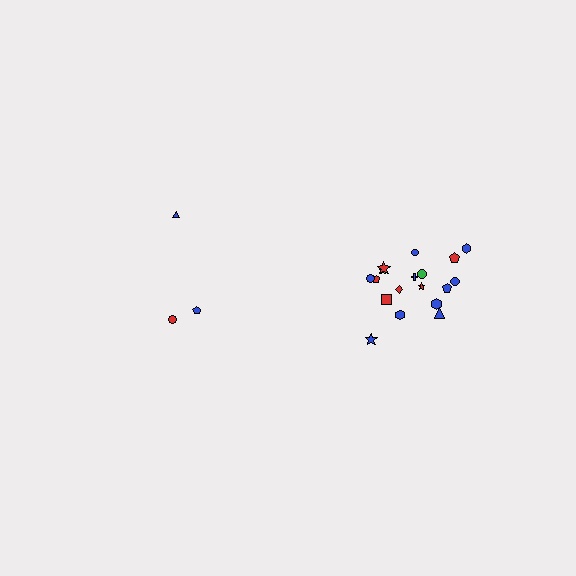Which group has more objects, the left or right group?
The right group.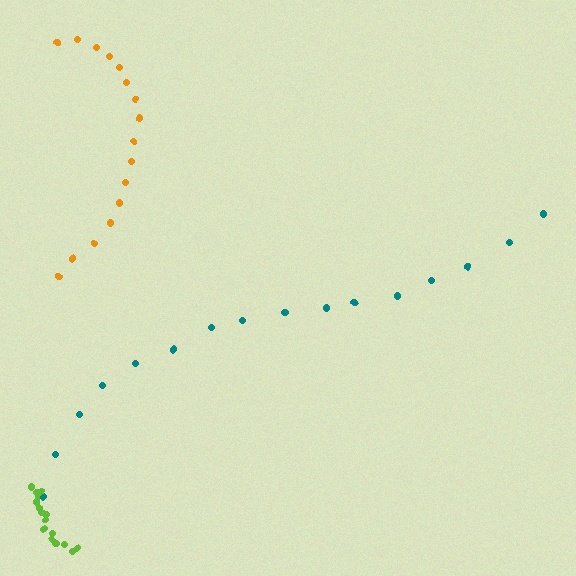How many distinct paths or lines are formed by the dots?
There are 3 distinct paths.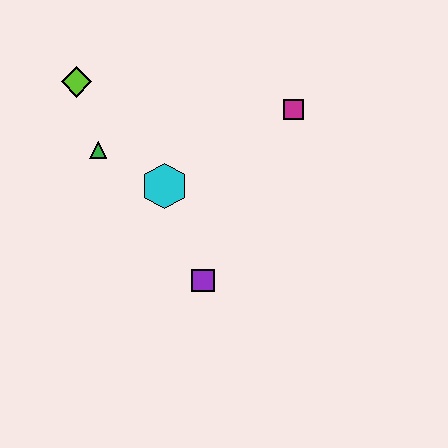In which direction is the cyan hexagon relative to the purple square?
The cyan hexagon is above the purple square.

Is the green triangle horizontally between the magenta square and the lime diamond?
Yes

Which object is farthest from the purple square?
The lime diamond is farthest from the purple square.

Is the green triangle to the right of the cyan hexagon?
No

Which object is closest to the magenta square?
The cyan hexagon is closest to the magenta square.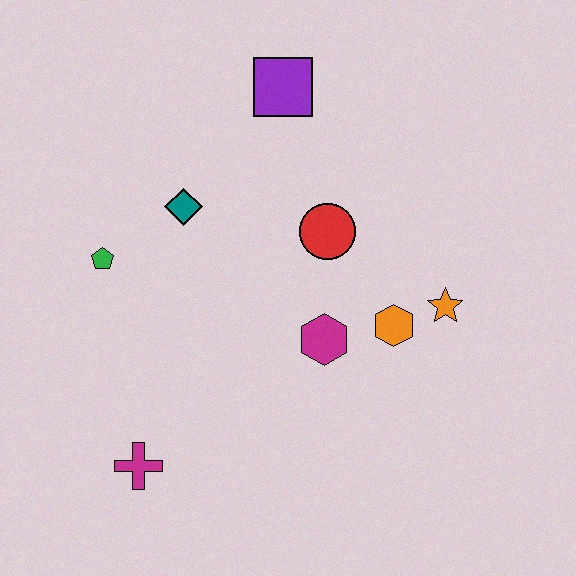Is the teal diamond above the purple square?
No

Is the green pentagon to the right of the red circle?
No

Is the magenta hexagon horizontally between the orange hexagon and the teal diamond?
Yes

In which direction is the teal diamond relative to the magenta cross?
The teal diamond is above the magenta cross.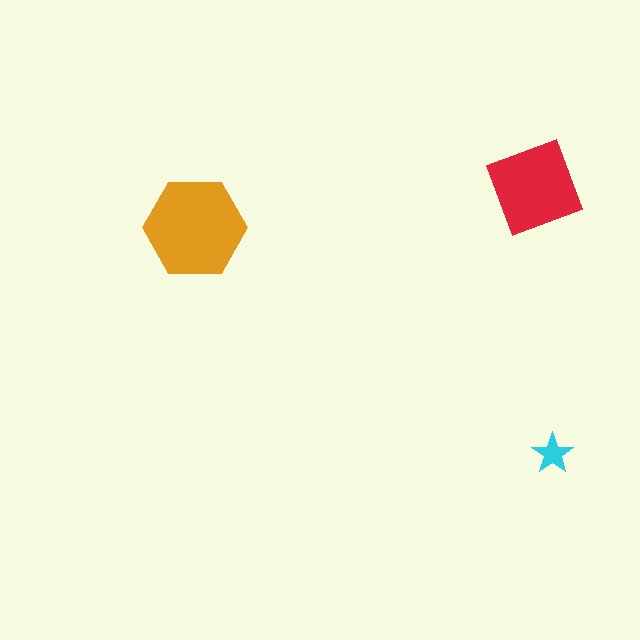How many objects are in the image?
There are 3 objects in the image.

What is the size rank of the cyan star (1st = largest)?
3rd.